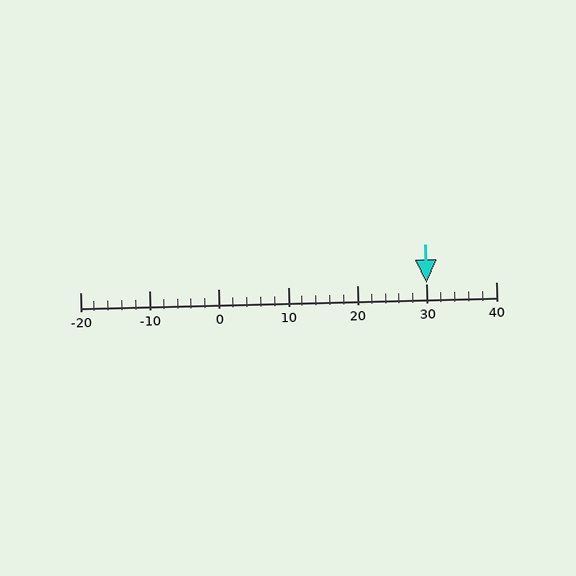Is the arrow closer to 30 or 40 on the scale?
The arrow is closer to 30.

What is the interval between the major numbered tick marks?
The major tick marks are spaced 10 units apart.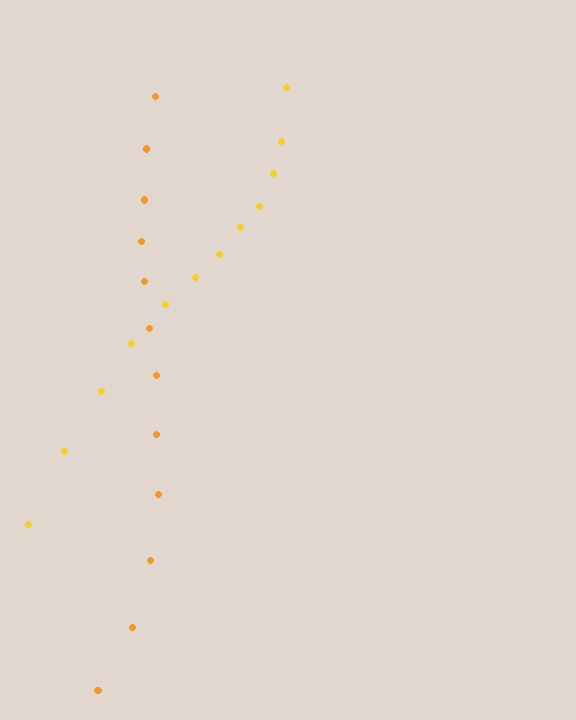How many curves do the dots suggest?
There are 2 distinct paths.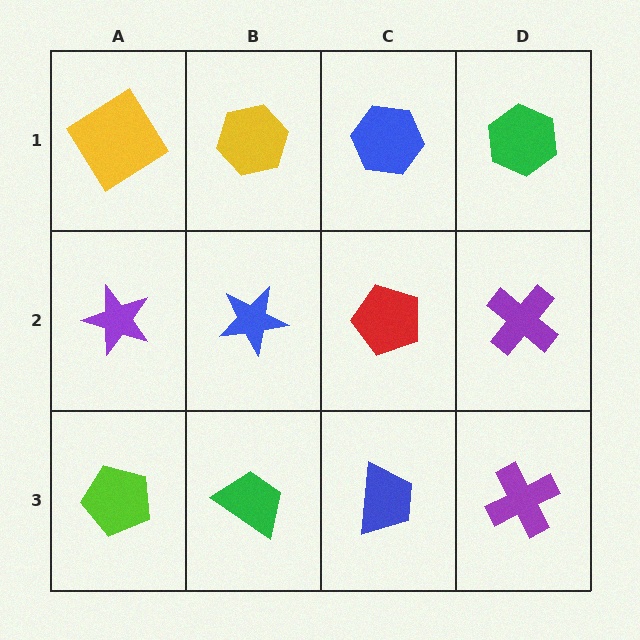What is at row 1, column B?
A yellow hexagon.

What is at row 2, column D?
A purple cross.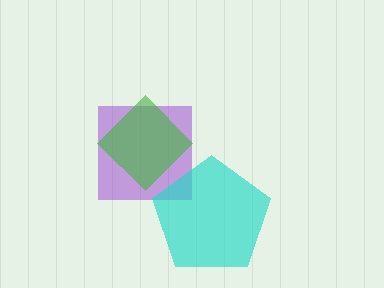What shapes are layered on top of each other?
The layered shapes are: a purple square, a cyan pentagon, a green diamond.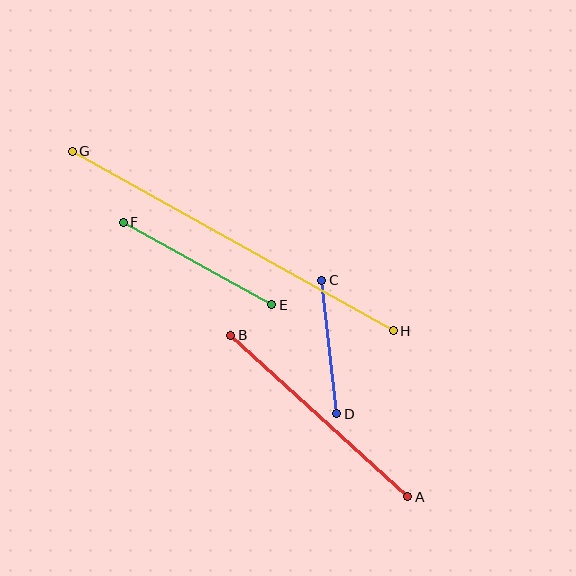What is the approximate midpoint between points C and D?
The midpoint is at approximately (329, 347) pixels.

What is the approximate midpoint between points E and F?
The midpoint is at approximately (198, 264) pixels.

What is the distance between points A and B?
The distance is approximately 240 pixels.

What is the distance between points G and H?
The distance is approximately 368 pixels.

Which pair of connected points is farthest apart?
Points G and H are farthest apart.